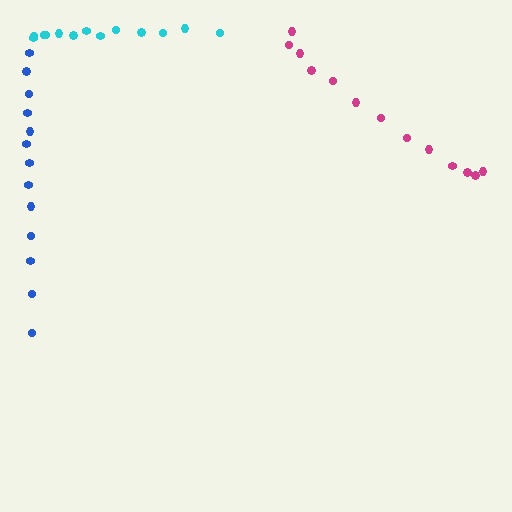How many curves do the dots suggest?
There are 3 distinct paths.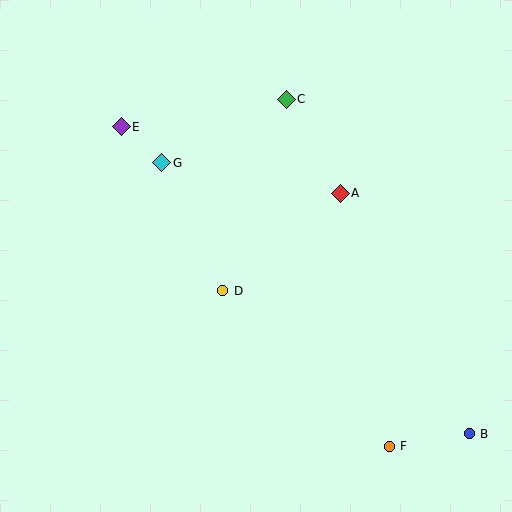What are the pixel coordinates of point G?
Point G is at (162, 163).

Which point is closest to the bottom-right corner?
Point B is closest to the bottom-right corner.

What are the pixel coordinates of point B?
Point B is at (469, 434).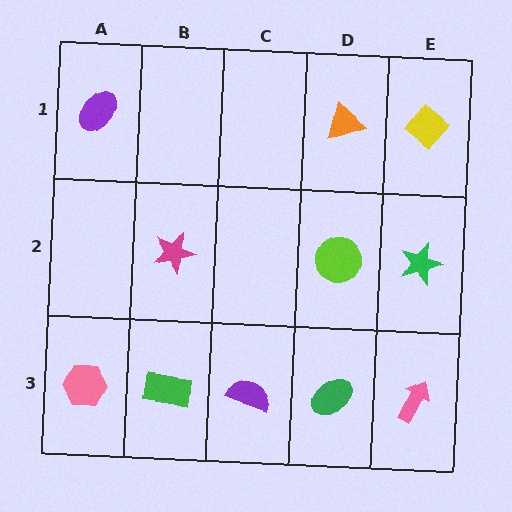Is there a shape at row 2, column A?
No, that cell is empty.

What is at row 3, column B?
A green rectangle.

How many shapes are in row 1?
3 shapes.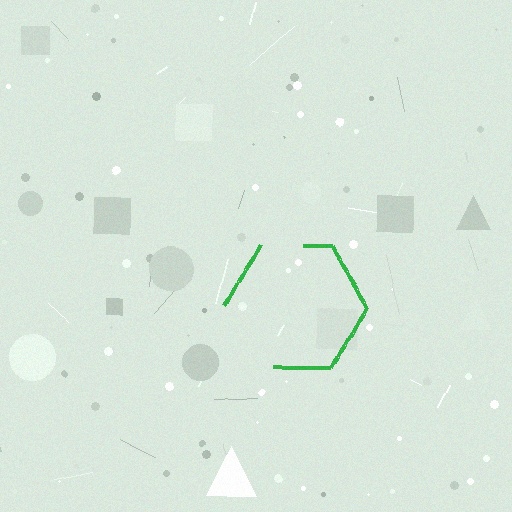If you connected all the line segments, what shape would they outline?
They would outline a hexagon.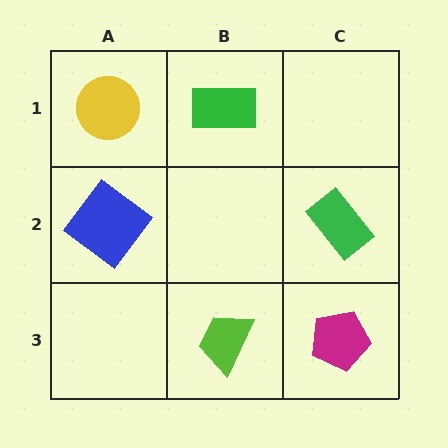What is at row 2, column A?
A blue diamond.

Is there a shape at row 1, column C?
No, that cell is empty.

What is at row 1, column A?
A yellow circle.